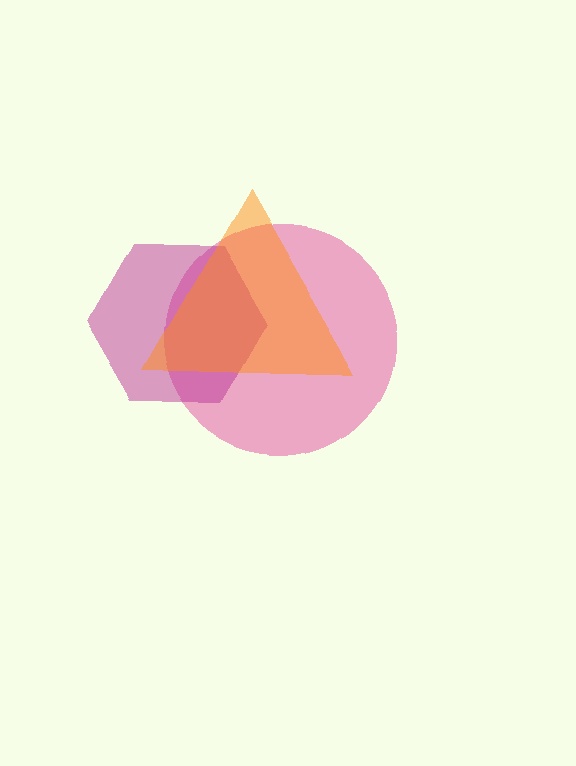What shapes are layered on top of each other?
The layered shapes are: a pink circle, a magenta hexagon, an orange triangle.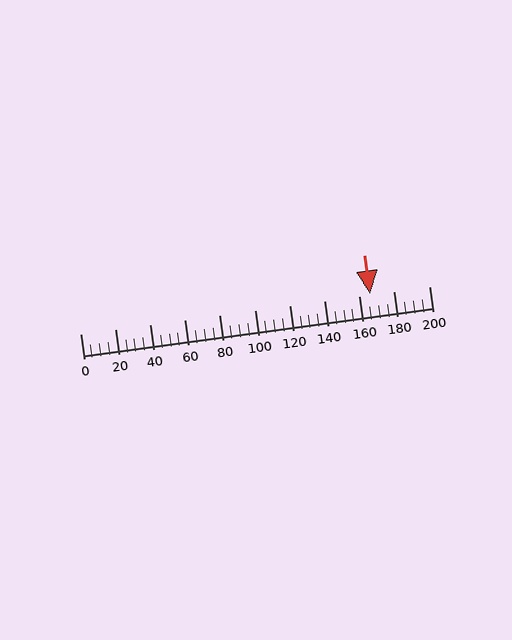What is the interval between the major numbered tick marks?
The major tick marks are spaced 20 units apart.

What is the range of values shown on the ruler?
The ruler shows values from 0 to 200.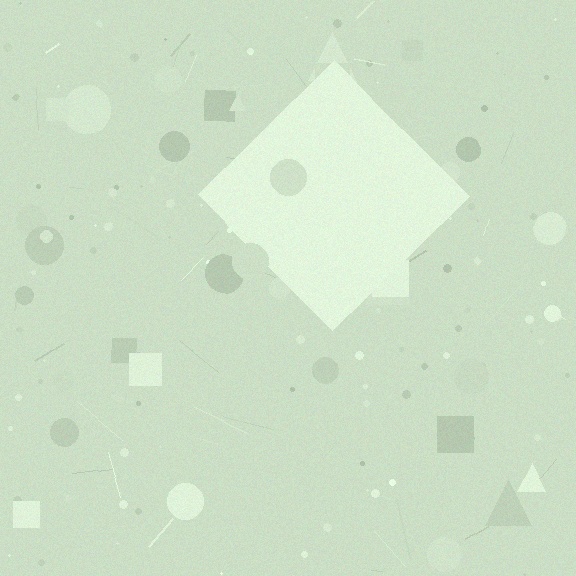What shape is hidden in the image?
A diamond is hidden in the image.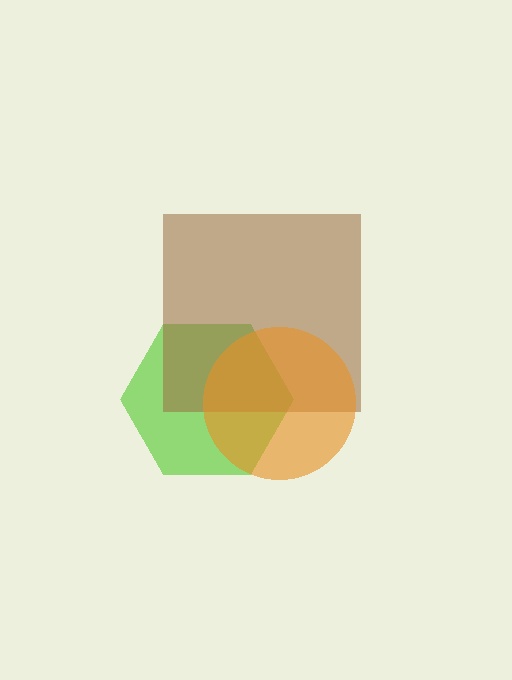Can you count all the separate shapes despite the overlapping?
Yes, there are 3 separate shapes.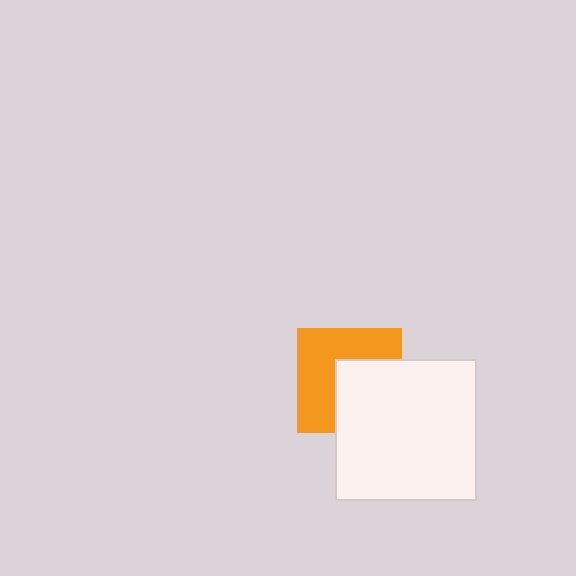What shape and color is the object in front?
The object in front is a white square.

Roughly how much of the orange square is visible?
About half of it is visible (roughly 56%).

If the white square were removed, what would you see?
You would see the complete orange square.